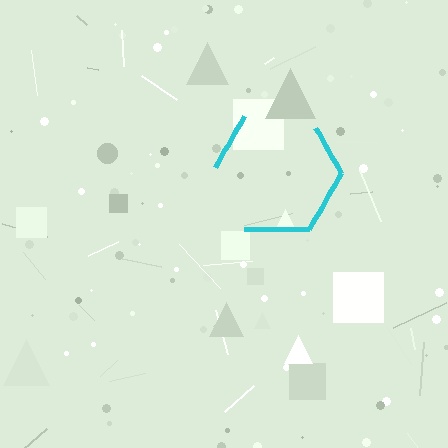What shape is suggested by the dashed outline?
The dashed outline suggests a hexagon.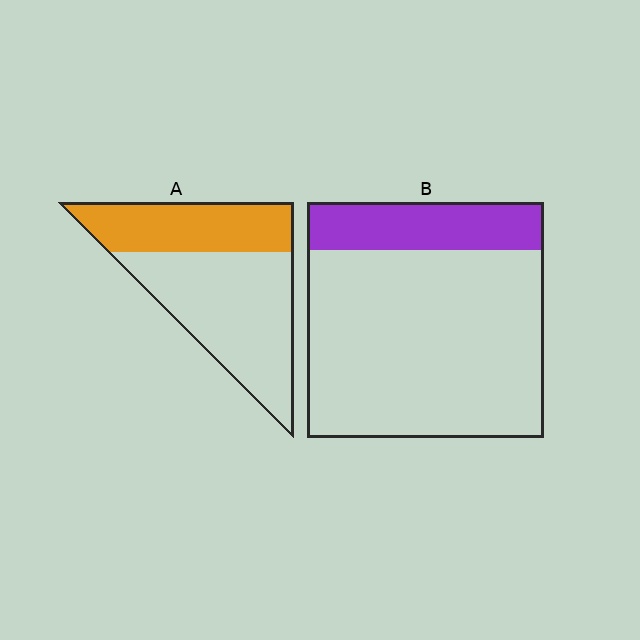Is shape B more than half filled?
No.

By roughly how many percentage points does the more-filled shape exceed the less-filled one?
By roughly 15 percentage points (A over B).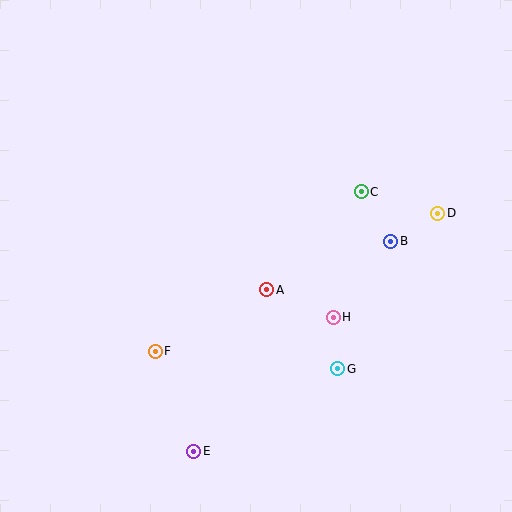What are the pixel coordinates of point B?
Point B is at (391, 241).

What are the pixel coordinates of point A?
Point A is at (267, 290).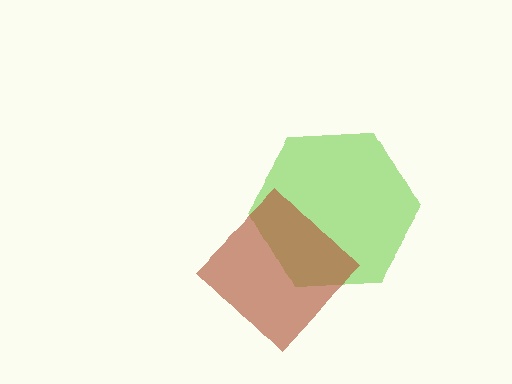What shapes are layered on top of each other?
The layered shapes are: a lime hexagon, a brown diamond.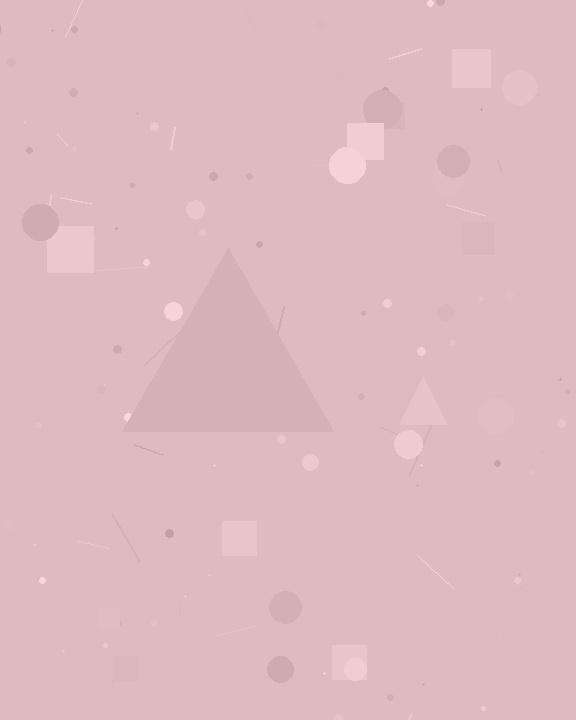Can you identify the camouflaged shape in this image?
The camouflaged shape is a triangle.